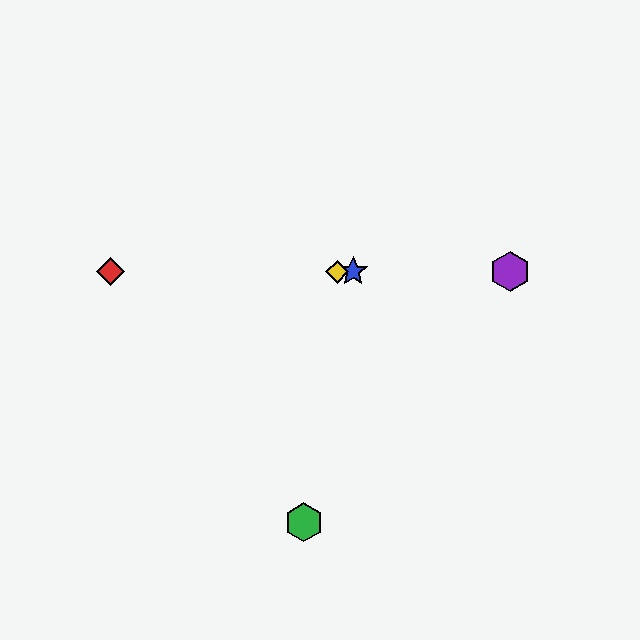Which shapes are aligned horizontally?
The red diamond, the blue star, the yellow diamond, the purple hexagon are aligned horizontally.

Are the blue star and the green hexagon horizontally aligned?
No, the blue star is at y≈272 and the green hexagon is at y≈522.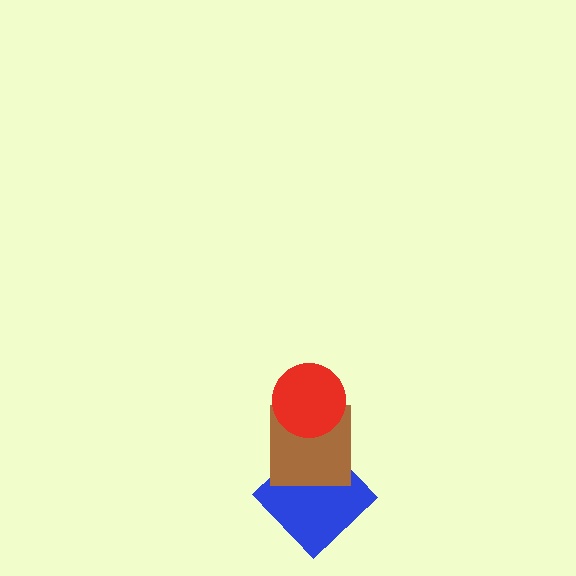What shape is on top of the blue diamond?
The brown square is on top of the blue diamond.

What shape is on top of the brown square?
The red circle is on top of the brown square.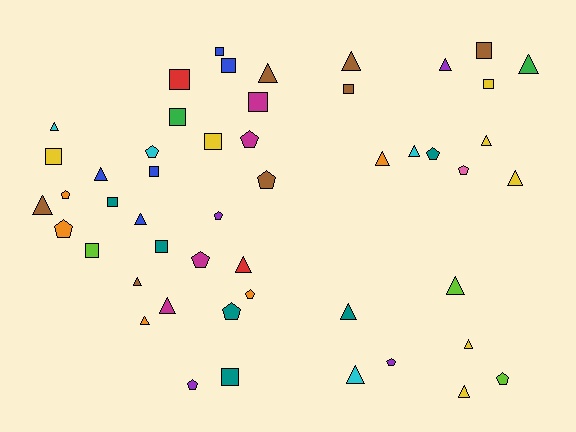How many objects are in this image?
There are 50 objects.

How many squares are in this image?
There are 15 squares.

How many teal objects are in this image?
There are 6 teal objects.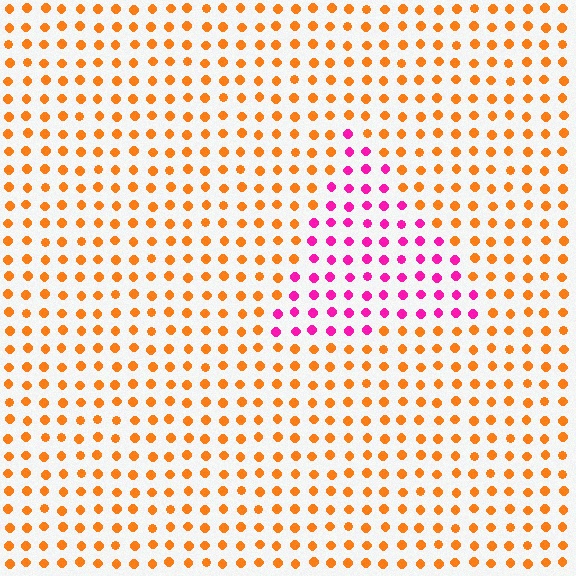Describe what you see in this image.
The image is filled with small orange elements in a uniform arrangement. A triangle-shaped region is visible where the elements are tinted to a slightly different hue, forming a subtle color boundary.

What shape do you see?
I see a triangle.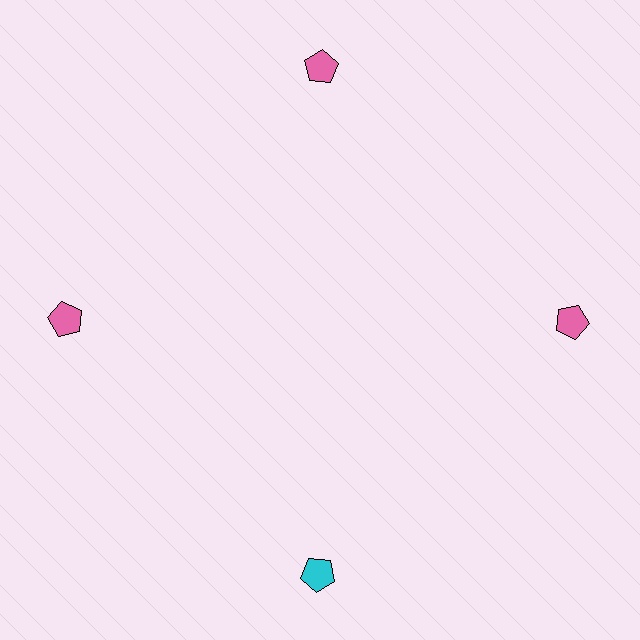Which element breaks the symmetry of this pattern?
The cyan pentagon at roughly the 6 o'clock position breaks the symmetry. All other shapes are pink pentagons.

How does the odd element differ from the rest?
It has a different color: cyan instead of pink.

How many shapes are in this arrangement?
There are 4 shapes arranged in a ring pattern.